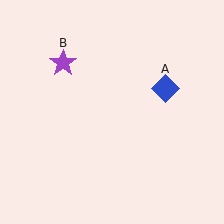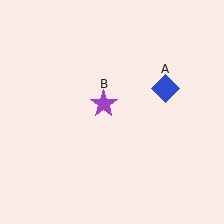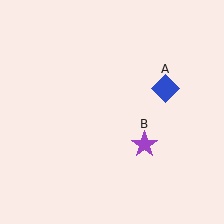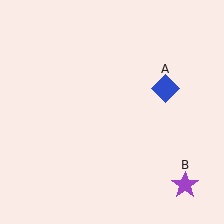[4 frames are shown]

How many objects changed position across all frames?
1 object changed position: purple star (object B).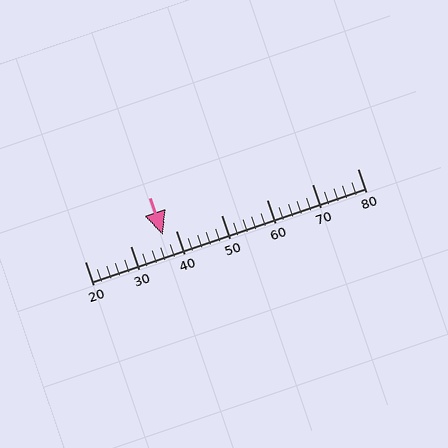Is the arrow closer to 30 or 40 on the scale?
The arrow is closer to 40.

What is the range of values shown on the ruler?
The ruler shows values from 20 to 80.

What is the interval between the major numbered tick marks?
The major tick marks are spaced 10 units apart.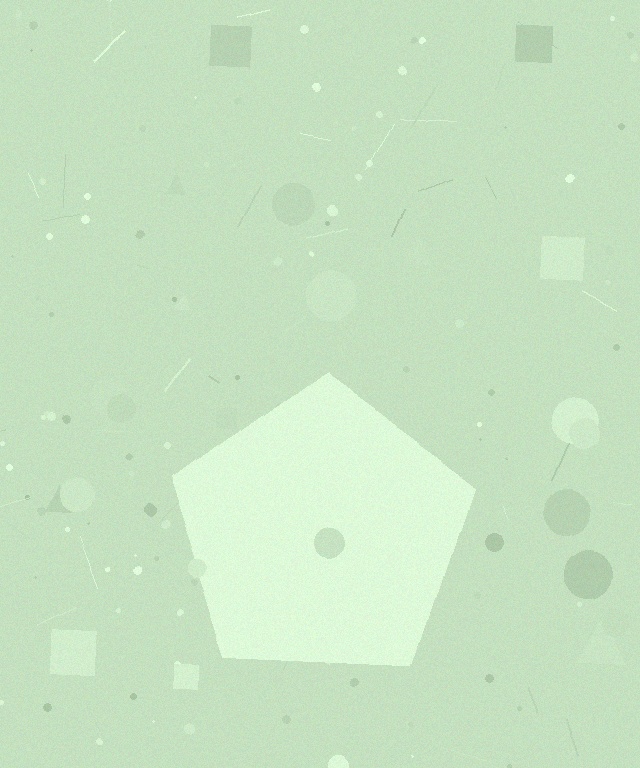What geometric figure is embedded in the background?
A pentagon is embedded in the background.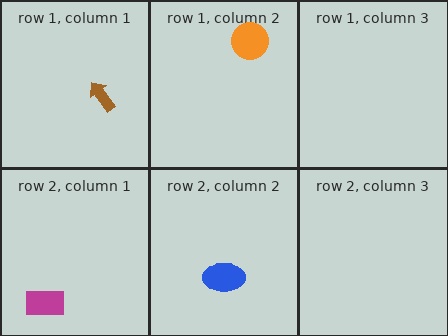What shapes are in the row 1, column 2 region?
The orange circle.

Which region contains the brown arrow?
The row 1, column 1 region.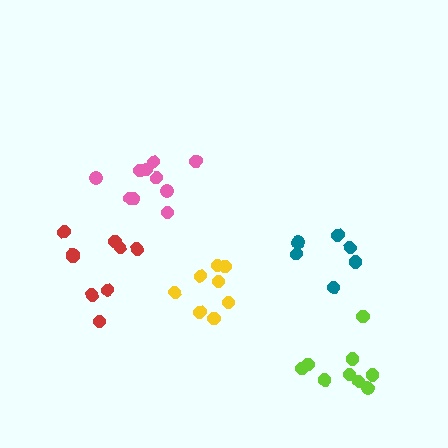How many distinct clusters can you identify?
There are 5 distinct clusters.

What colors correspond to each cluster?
The clusters are colored: yellow, pink, teal, lime, red.